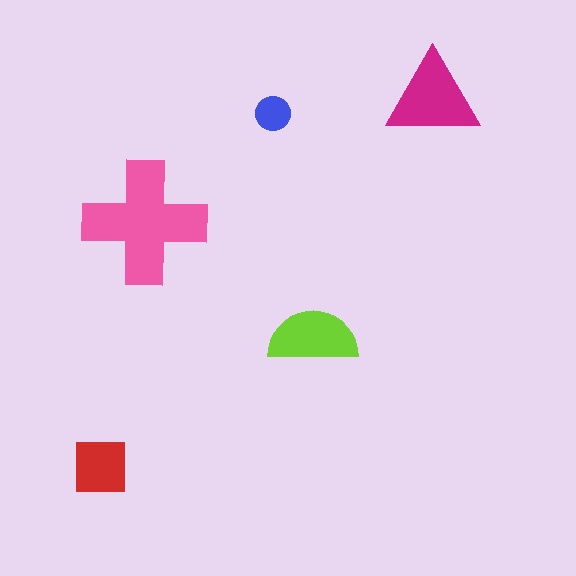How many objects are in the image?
There are 5 objects in the image.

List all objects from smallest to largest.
The blue circle, the red square, the lime semicircle, the magenta triangle, the pink cross.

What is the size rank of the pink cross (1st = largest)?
1st.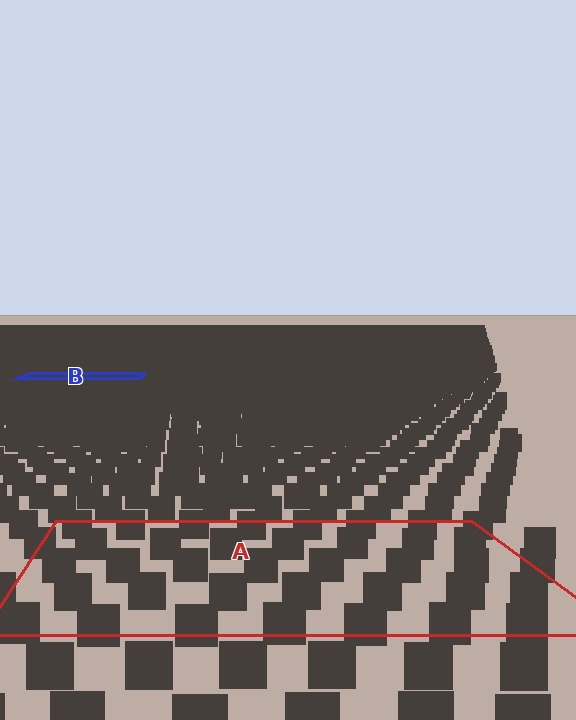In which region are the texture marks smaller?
The texture marks are smaller in region B, because it is farther away.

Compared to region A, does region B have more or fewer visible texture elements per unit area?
Region B has more texture elements per unit area — they are packed more densely because it is farther away.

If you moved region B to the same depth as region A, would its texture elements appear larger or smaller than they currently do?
They would appear larger. At a closer depth, the same texture elements are projected at a bigger on-screen size.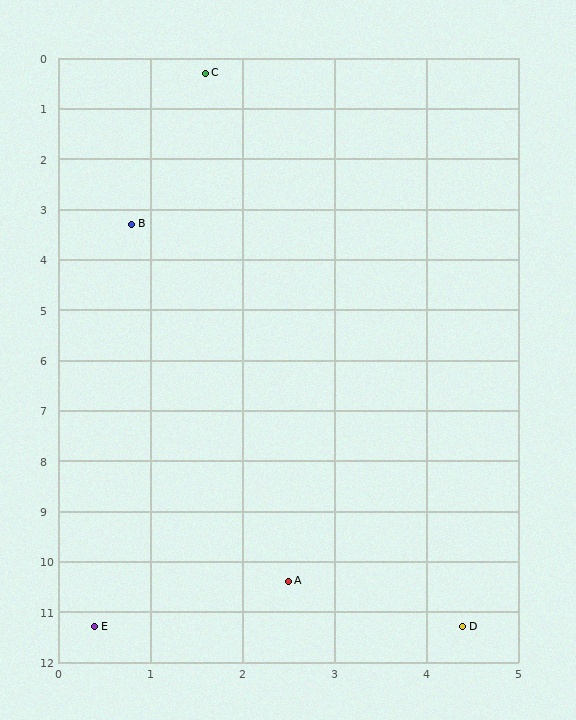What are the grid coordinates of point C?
Point C is at approximately (1.6, 0.3).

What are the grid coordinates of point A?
Point A is at approximately (2.5, 10.4).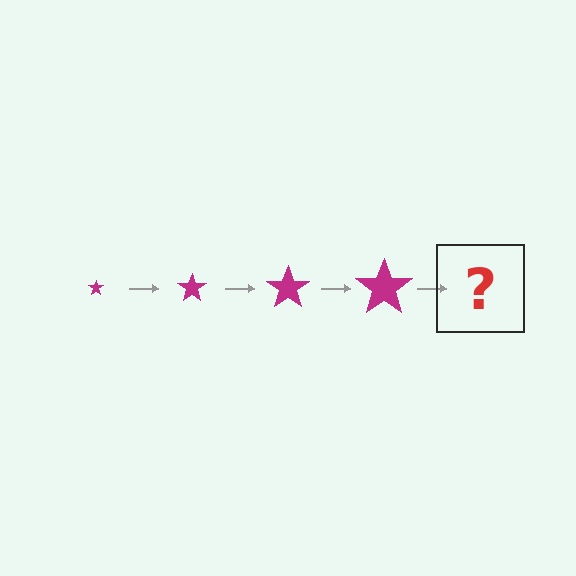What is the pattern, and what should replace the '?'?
The pattern is that the star gets progressively larger each step. The '?' should be a magenta star, larger than the previous one.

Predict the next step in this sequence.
The next step is a magenta star, larger than the previous one.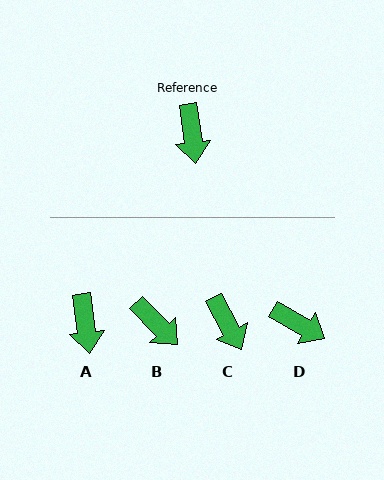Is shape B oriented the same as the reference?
No, it is off by about 36 degrees.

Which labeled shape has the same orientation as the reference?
A.